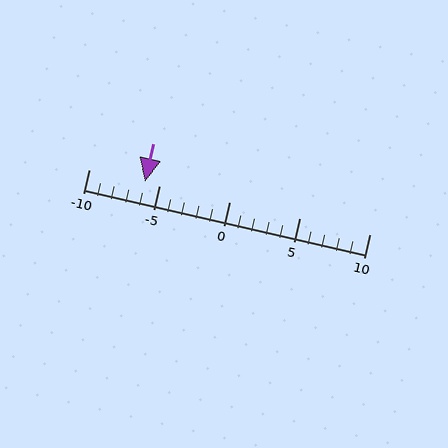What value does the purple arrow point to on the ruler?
The purple arrow points to approximately -6.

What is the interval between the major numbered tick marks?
The major tick marks are spaced 5 units apart.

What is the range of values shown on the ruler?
The ruler shows values from -10 to 10.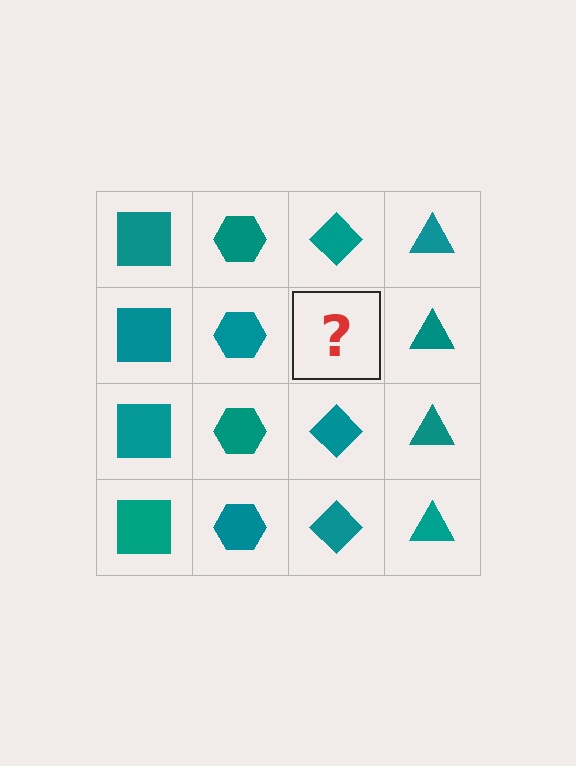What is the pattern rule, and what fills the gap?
The rule is that each column has a consistent shape. The gap should be filled with a teal diamond.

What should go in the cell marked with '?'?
The missing cell should contain a teal diamond.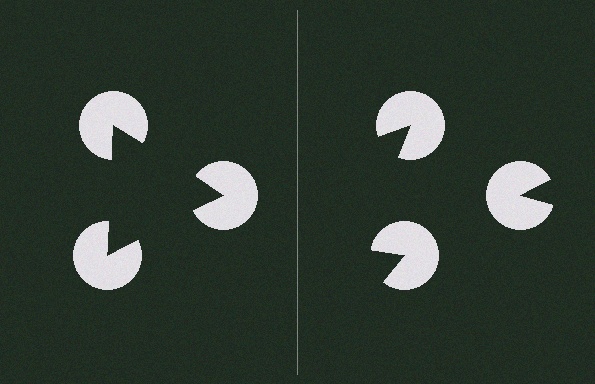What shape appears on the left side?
An illusory triangle.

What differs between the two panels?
The pac-man discs are positioned identically on both sides; only the wedge orientations differ. On the left they align to a triangle; on the right they are misaligned.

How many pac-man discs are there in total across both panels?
6 — 3 on each side.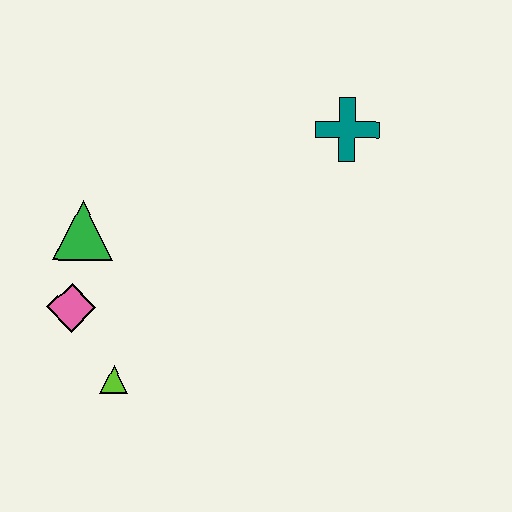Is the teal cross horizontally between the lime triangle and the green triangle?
No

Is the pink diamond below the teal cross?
Yes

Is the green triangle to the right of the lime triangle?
No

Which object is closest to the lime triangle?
The pink diamond is closest to the lime triangle.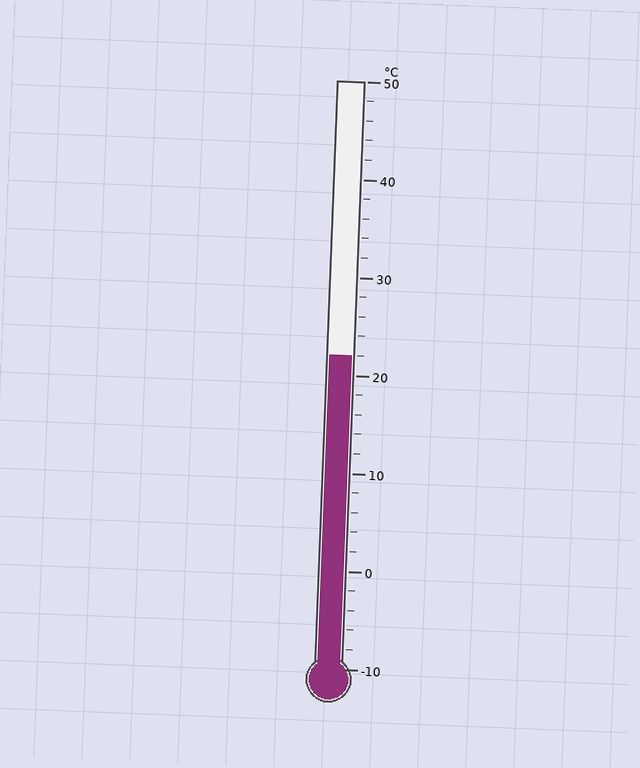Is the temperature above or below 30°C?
The temperature is below 30°C.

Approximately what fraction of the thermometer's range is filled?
The thermometer is filled to approximately 55% of its range.